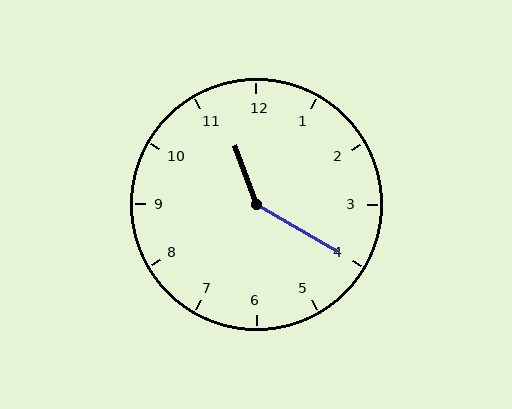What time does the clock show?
11:20.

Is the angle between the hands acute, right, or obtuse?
It is obtuse.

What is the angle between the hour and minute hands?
Approximately 140 degrees.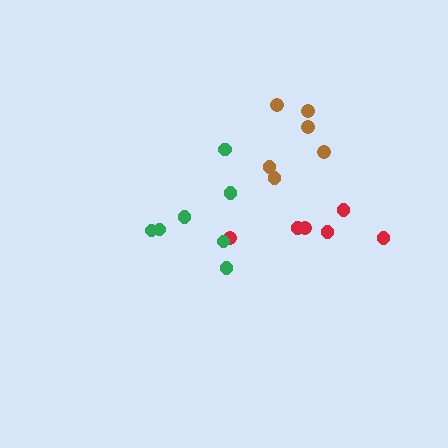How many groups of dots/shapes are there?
There are 3 groups.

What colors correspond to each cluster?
The clusters are colored: red, green, brown.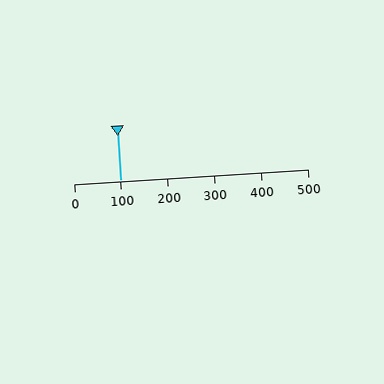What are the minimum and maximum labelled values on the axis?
The axis runs from 0 to 500.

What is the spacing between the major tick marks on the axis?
The major ticks are spaced 100 apart.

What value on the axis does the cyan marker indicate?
The marker indicates approximately 100.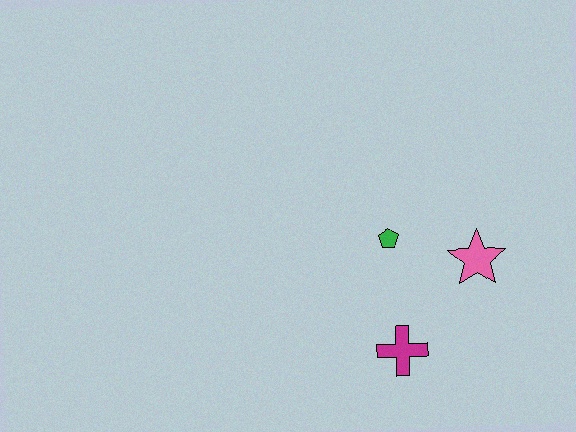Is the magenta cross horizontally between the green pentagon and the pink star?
Yes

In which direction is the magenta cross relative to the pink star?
The magenta cross is below the pink star.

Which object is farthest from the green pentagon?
The magenta cross is farthest from the green pentagon.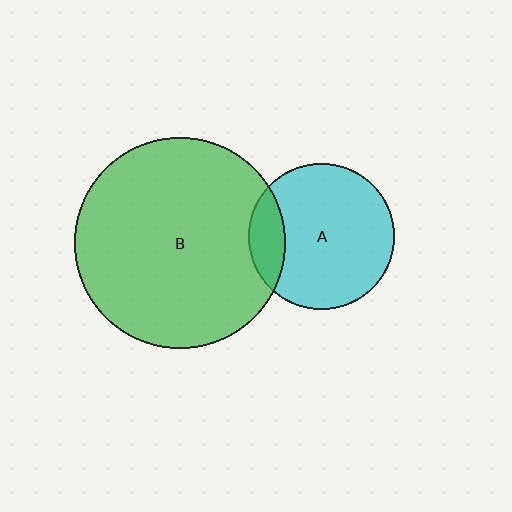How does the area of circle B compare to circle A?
Approximately 2.1 times.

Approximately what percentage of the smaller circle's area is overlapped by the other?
Approximately 15%.